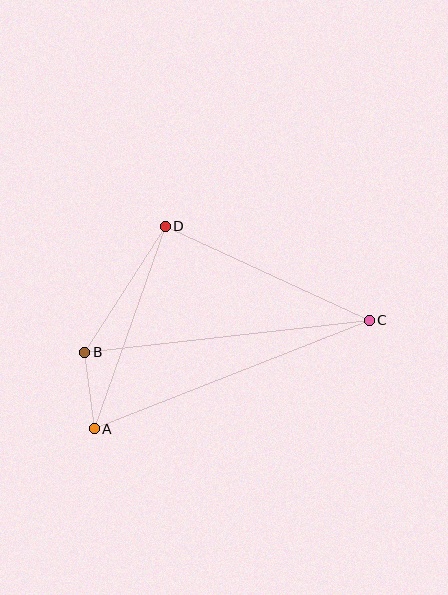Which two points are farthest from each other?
Points A and C are farthest from each other.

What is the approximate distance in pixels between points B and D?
The distance between B and D is approximately 149 pixels.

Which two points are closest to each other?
Points A and B are closest to each other.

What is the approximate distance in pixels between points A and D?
The distance between A and D is approximately 214 pixels.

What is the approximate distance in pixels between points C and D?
The distance between C and D is approximately 225 pixels.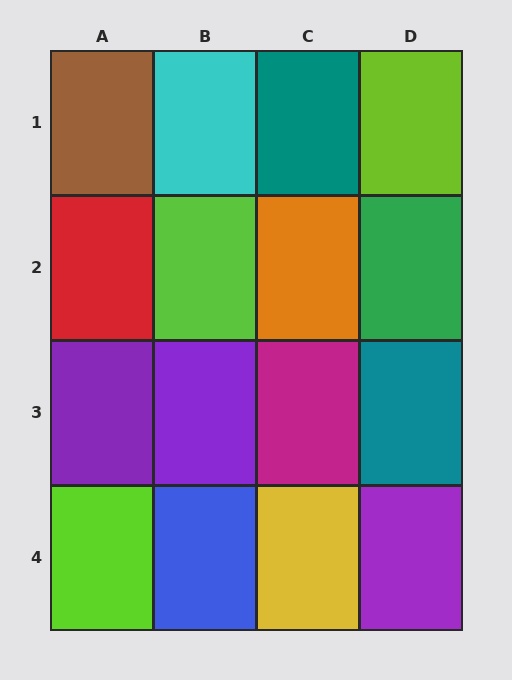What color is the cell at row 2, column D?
Green.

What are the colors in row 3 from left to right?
Purple, purple, magenta, teal.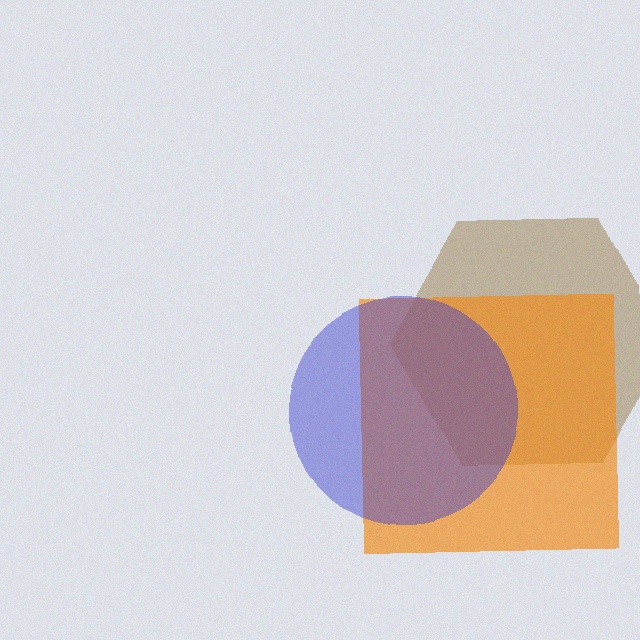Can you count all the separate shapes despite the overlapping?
Yes, there are 3 separate shapes.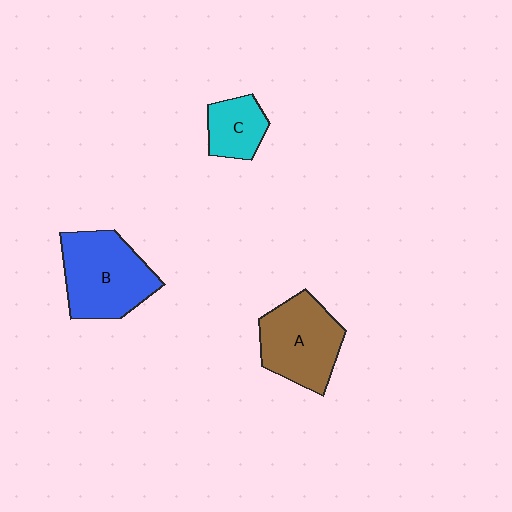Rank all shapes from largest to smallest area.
From largest to smallest: B (blue), A (brown), C (cyan).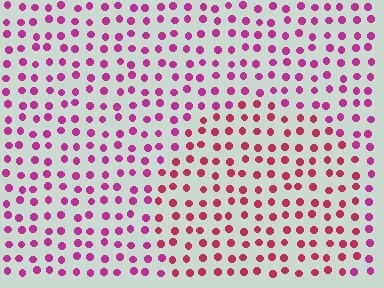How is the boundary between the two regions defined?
The boundary is defined purely by a slight shift in hue (about 25 degrees). Spacing, size, and orientation are identical on both sides.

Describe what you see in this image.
The image is filled with small magenta elements in a uniform arrangement. A circle-shaped region is visible where the elements are tinted to a slightly different hue, forming a subtle color boundary.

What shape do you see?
I see a circle.